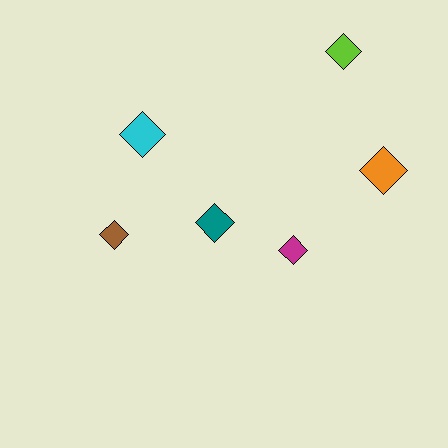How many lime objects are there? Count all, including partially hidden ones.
There is 1 lime object.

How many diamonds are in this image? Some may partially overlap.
There are 6 diamonds.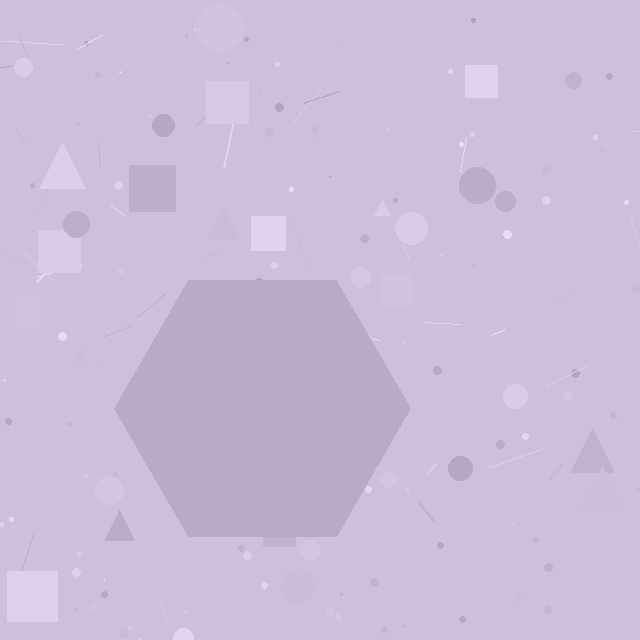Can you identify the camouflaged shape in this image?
The camouflaged shape is a hexagon.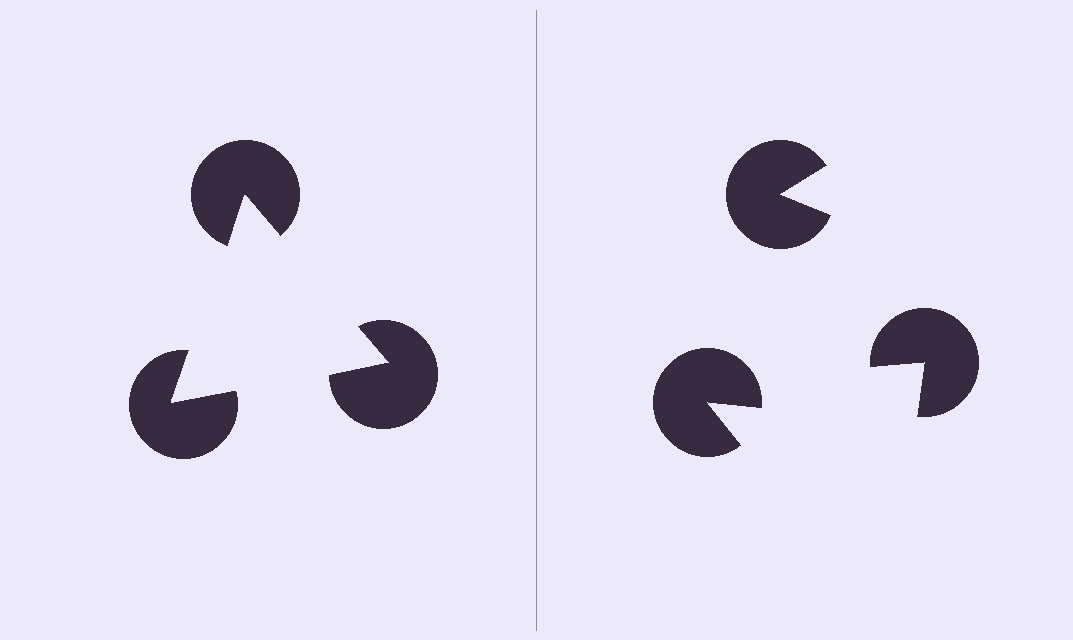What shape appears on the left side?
An illusory triangle.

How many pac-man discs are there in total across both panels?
6 — 3 on each side.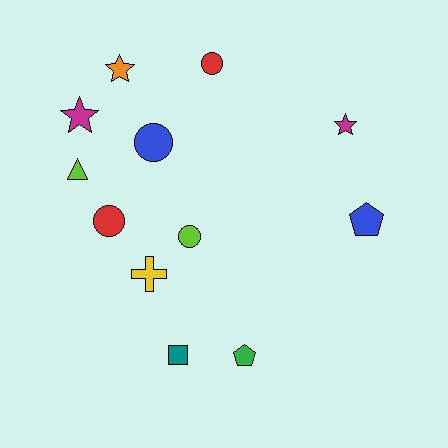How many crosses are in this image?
There is 1 cross.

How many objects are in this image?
There are 12 objects.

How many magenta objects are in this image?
There are 2 magenta objects.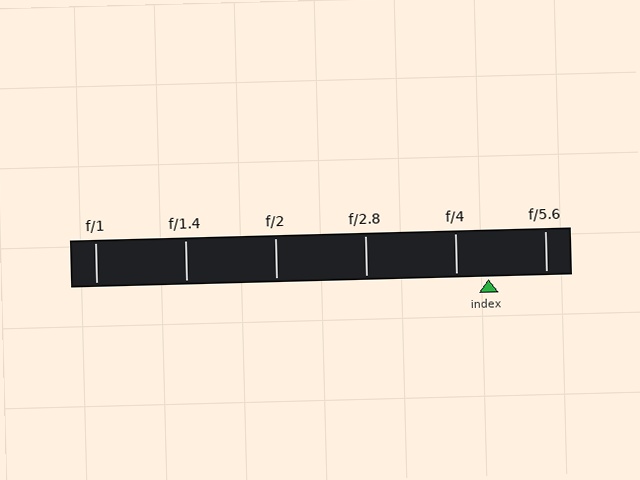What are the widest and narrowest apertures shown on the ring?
The widest aperture shown is f/1 and the narrowest is f/5.6.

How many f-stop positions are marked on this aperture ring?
There are 6 f-stop positions marked.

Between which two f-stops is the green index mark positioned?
The index mark is between f/4 and f/5.6.